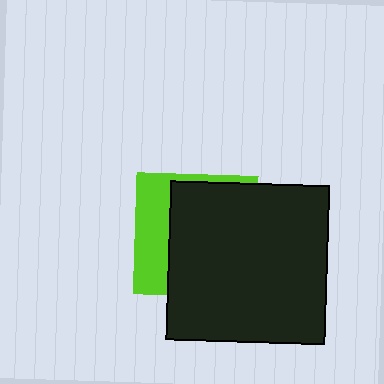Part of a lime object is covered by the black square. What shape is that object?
It is a square.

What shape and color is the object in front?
The object in front is a black square.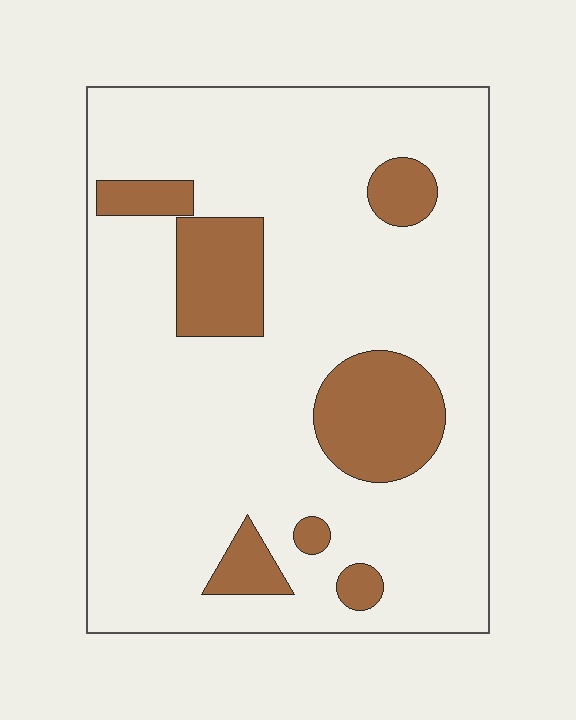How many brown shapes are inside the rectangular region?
7.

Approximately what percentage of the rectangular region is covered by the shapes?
Approximately 15%.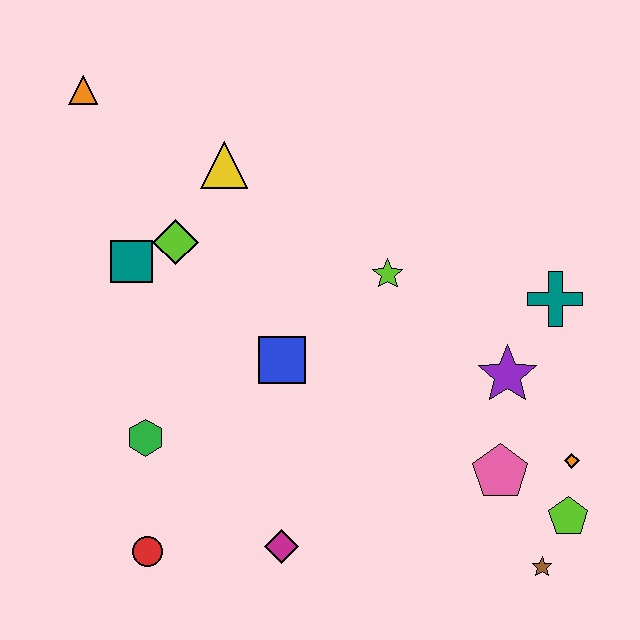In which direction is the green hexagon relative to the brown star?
The green hexagon is to the left of the brown star.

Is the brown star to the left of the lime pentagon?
Yes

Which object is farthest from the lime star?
The red circle is farthest from the lime star.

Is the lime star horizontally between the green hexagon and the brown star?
Yes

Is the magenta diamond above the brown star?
Yes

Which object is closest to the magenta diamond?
The red circle is closest to the magenta diamond.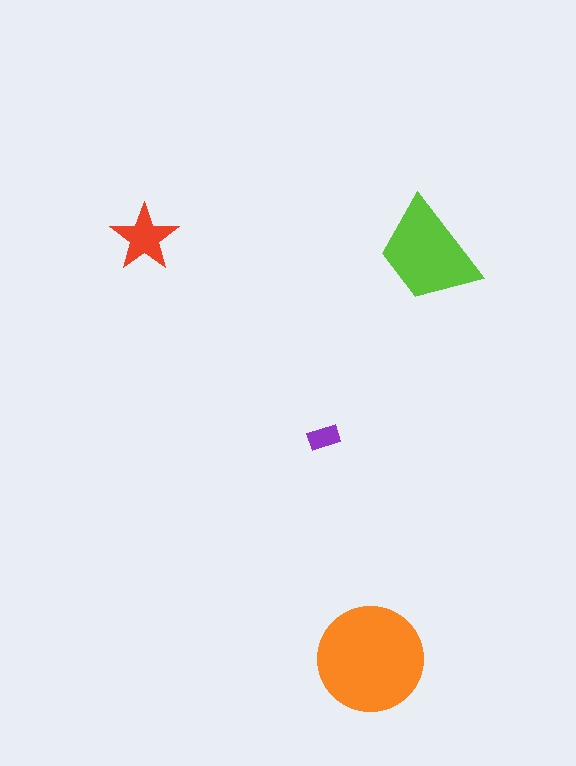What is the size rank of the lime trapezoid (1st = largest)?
2nd.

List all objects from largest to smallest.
The orange circle, the lime trapezoid, the red star, the purple rectangle.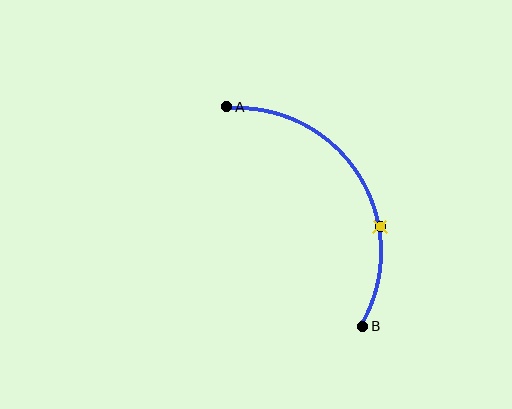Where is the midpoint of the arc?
The arc midpoint is the point on the curve farthest from the straight line joining A and B. It sits to the right of that line.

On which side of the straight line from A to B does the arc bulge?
The arc bulges to the right of the straight line connecting A and B.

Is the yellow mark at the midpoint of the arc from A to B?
No. The yellow mark lies on the arc but is closer to endpoint B. The arc midpoint would be at the point on the curve equidistant along the arc from both A and B.